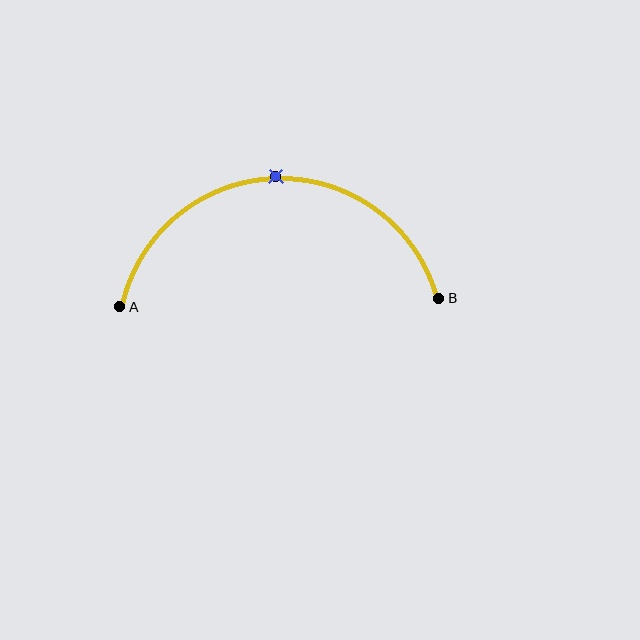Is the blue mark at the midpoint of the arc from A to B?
Yes. The blue mark lies on the arc at equal arc-length from both A and B — it is the arc midpoint.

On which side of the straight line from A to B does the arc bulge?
The arc bulges above the straight line connecting A and B.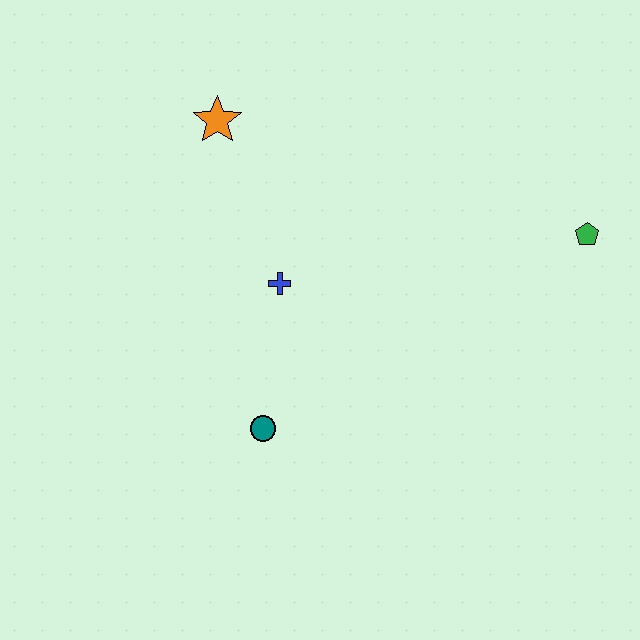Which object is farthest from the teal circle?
The green pentagon is farthest from the teal circle.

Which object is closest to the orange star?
The blue cross is closest to the orange star.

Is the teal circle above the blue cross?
No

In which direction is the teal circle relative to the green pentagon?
The teal circle is to the left of the green pentagon.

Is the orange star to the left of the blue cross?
Yes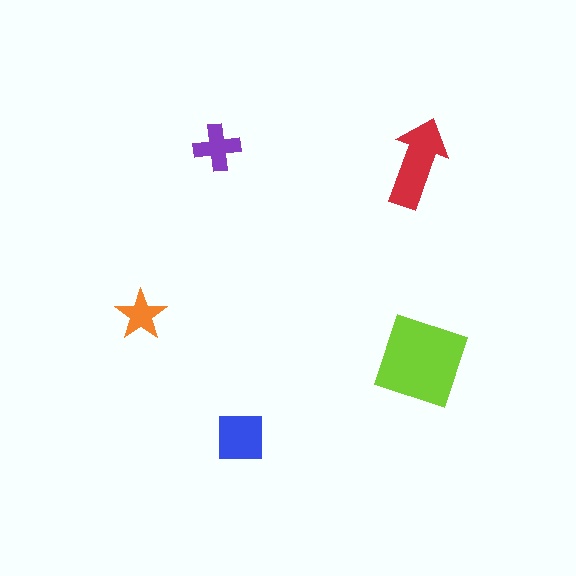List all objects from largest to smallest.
The lime diamond, the red arrow, the blue square, the purple cross, the orange star.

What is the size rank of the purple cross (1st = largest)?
4th.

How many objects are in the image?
There are 5 objects in the image.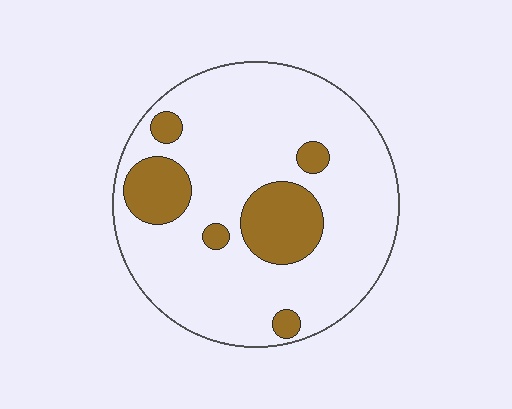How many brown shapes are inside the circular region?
6.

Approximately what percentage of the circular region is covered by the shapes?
Approximately 20%.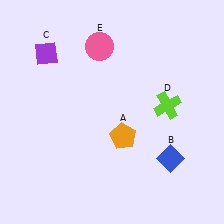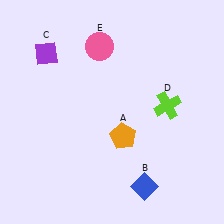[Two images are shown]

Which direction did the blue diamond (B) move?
The blue diamond (B) moved down.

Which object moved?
The blue diamond (B) moved down.